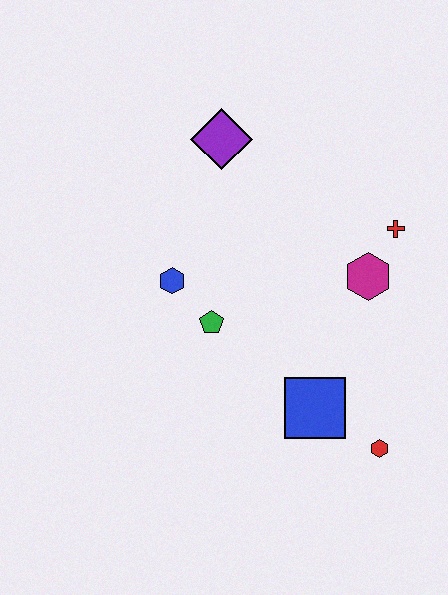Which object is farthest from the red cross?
The blue hexagon is farthest from the red cross.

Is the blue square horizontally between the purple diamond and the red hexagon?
Yes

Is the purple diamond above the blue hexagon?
Yes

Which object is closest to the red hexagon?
The blue square is closest to the red hexagon.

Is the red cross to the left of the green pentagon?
No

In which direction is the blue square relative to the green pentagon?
The blue square is to the right of the green pentagon.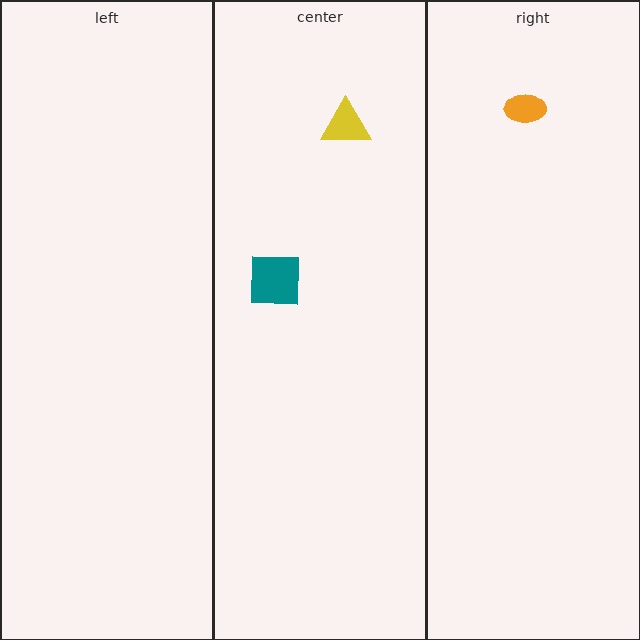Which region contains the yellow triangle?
The center region.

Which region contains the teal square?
The center region.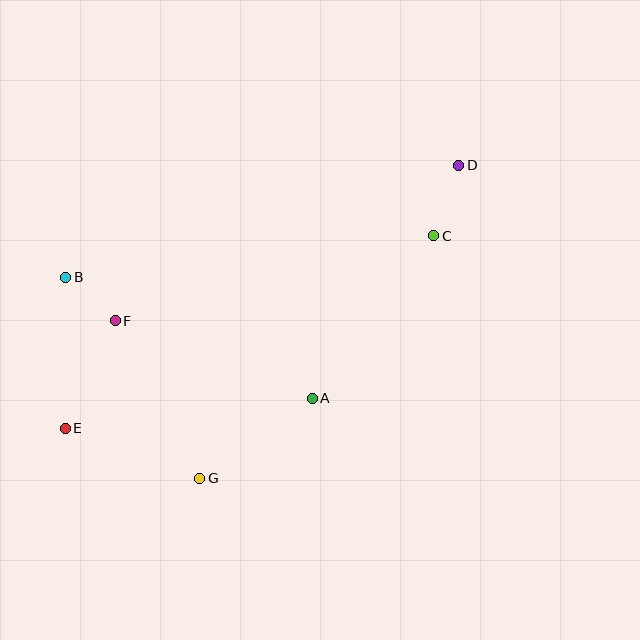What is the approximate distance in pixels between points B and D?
The distance between B and D is approximately 408 pixels.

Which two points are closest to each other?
Points B and F are closest to each other.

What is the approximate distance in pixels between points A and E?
The distance between A and E is approximately 249 pixels.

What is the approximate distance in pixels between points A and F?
The distance between A and F is approximately 212 pixels.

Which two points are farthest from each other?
Points D and E are farthest from each other.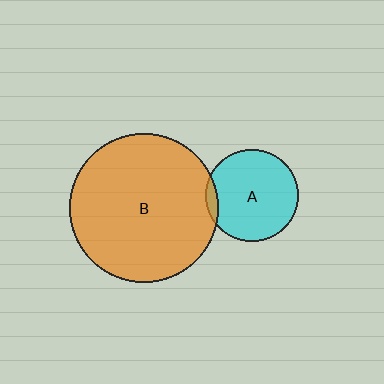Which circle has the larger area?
Circle B (orange).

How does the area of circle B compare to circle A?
Approximately 2.6 times.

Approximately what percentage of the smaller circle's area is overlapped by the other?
Approximately 5%.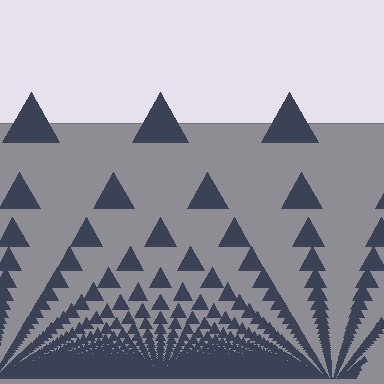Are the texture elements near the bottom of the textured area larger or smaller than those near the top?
Smaller. The gradient is inverted — elements near the bottom are smaller and denser.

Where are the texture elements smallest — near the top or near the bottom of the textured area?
Near the bottom.